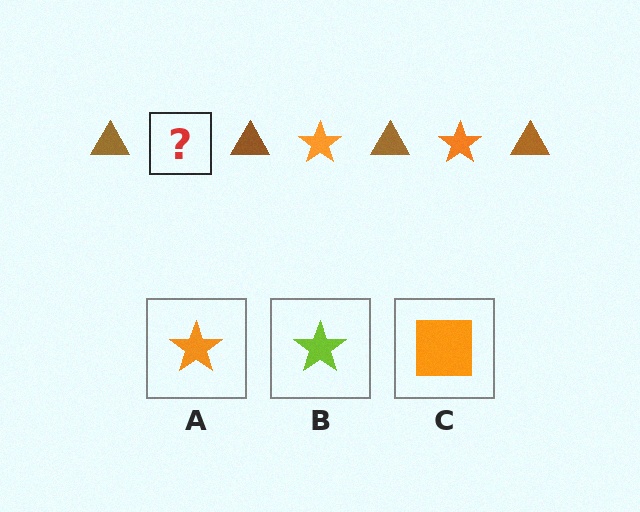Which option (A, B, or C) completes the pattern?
A.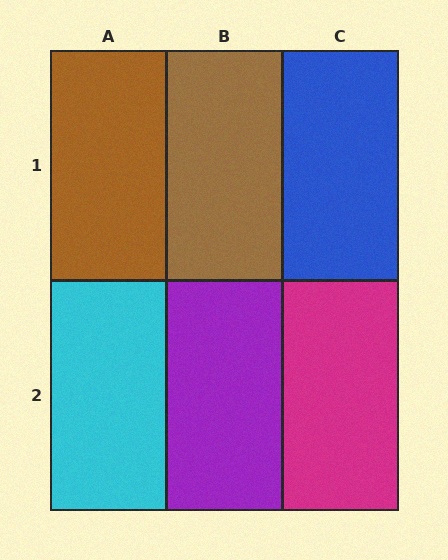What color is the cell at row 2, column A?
Cyan.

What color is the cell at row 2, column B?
Purple.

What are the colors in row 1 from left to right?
Brown, brown, blue.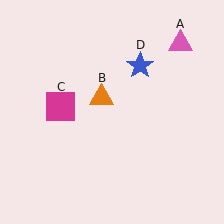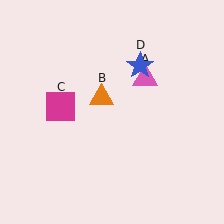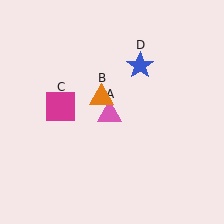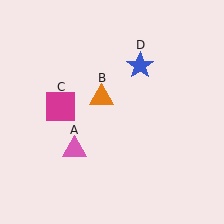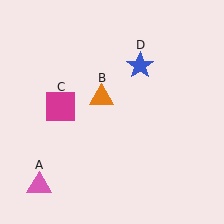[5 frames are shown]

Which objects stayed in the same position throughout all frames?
Orange triangle (object B) and magenta square (object C) and blue star (object D) remained stationary.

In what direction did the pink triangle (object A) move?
The pink triangle (object A) moved down and to the left.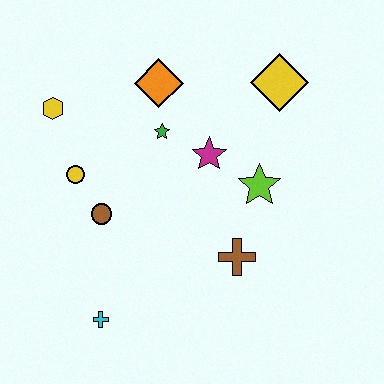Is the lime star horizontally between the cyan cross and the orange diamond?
No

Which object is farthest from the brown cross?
The yellow hexagon is farthest from the brown cross.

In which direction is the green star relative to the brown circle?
The green star is above the brown circle.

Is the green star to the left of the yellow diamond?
Yes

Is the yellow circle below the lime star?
No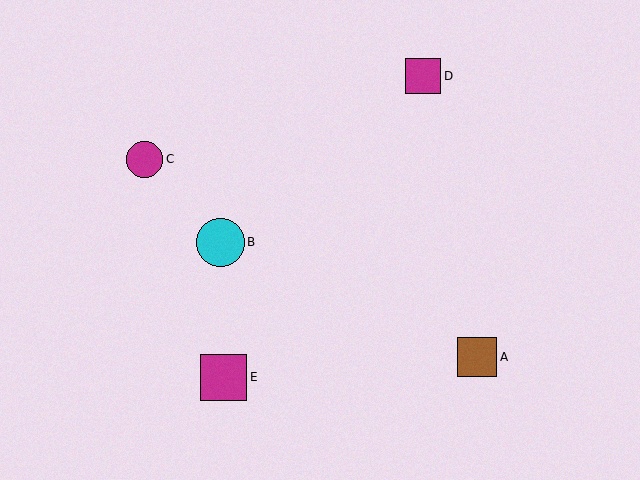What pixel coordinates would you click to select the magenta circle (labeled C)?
Click at (145, 159) to select the magenta circle C.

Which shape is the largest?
The cyan circle (labeled B) is the largest.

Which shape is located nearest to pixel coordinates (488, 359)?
The brown square (labeled A) at (477, 357) is nearest to that location.